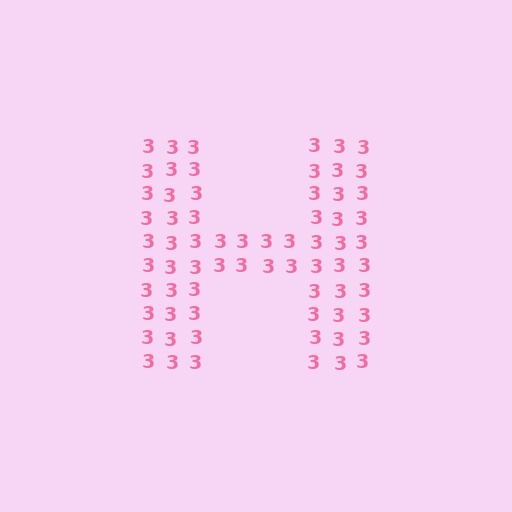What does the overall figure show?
The overall figure shows the letter H.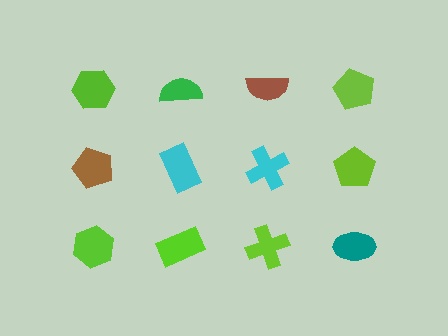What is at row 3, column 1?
A lime hexagon.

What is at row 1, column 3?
A brown semicircle.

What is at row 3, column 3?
A lime cross.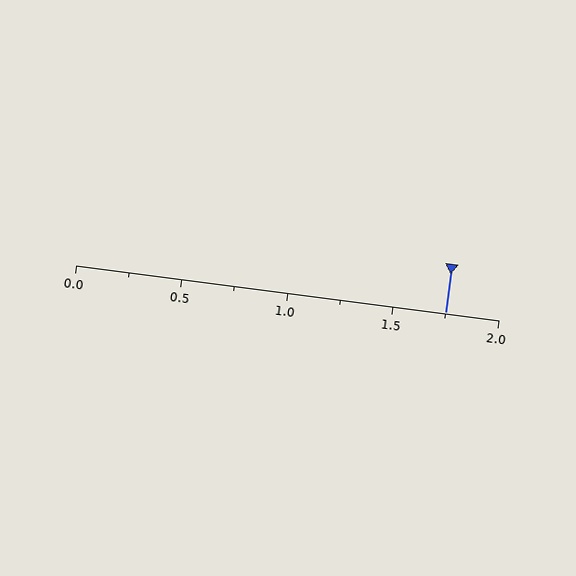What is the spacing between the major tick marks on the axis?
The major ticks are spaced 0.5 apart.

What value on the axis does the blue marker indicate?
The marker indicates approximately 1.75.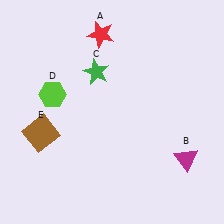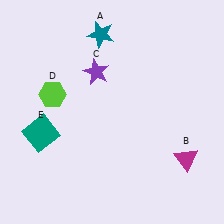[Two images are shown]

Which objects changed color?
A changed from red to teal. C changed from green to purple. E changed from brown to teal.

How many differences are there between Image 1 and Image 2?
There are 3 differences between the two images.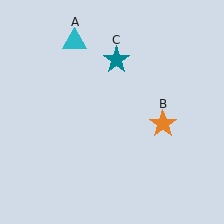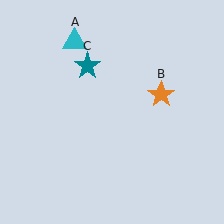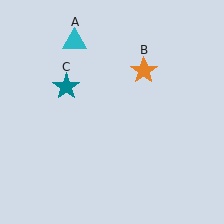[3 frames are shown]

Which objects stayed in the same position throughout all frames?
Cyan triangle (object A) remained stationary.